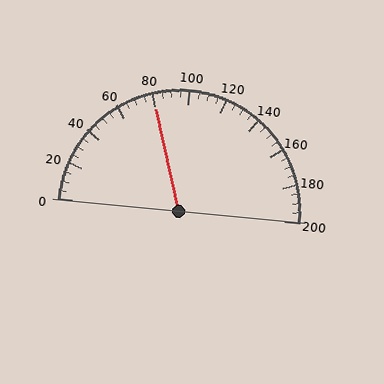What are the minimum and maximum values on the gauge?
The gauge ranges from 0 to 200.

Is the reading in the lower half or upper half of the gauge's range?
The reading is in the lower half of the range (0 to 200).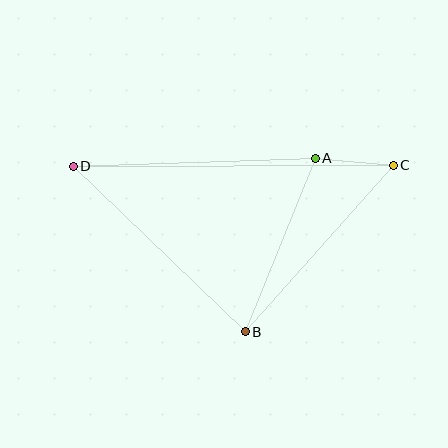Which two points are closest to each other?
Points A and C are closest to each other.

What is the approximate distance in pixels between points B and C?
The distance between B and C is approximately 223 pixels.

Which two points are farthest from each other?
Points C and D are farthest from each other.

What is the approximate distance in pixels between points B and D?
The distance between B and D is approximately 239 pixels.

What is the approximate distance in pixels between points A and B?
The distance between A and B is approximately 187 pixels.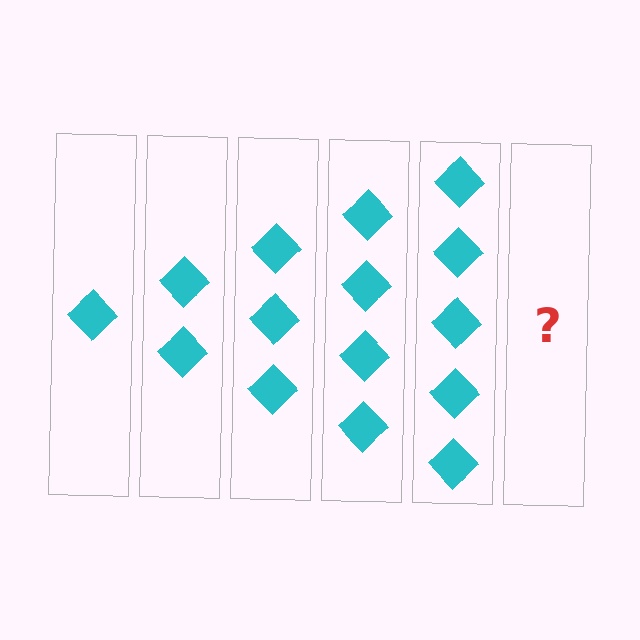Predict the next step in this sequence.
The next step is 6 diamonds.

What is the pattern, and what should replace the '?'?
The pattern is that each step adds one more diamond. The '?' should be 6 diamonds.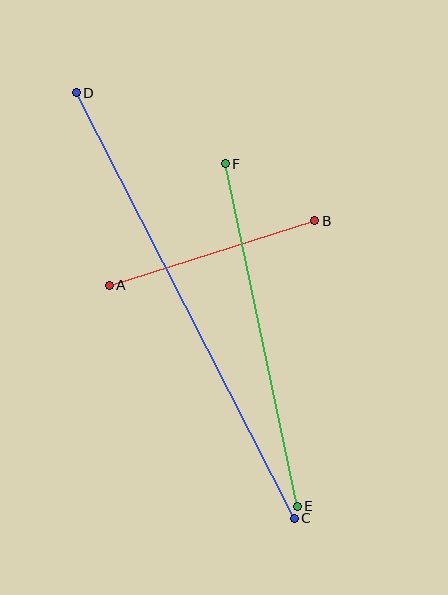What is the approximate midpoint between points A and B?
The midpoint is at approximately (212, 253) pixels.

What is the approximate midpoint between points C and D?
The midpoint is at approximately (185, 306) pixels.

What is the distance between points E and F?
The distance is approximately 350 pixels.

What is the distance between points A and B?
The distance is approximately 215 pixels.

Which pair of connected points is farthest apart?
Points C and D are farthest apart.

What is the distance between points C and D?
The distance is approximately 478 pixels.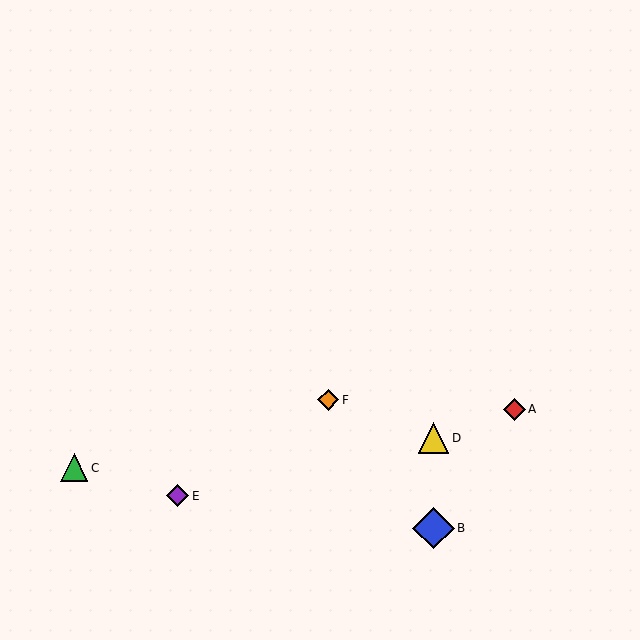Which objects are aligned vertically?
Objects B, D are aligned vertically.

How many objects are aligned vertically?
2 objects (B, D) are aligned vertically.